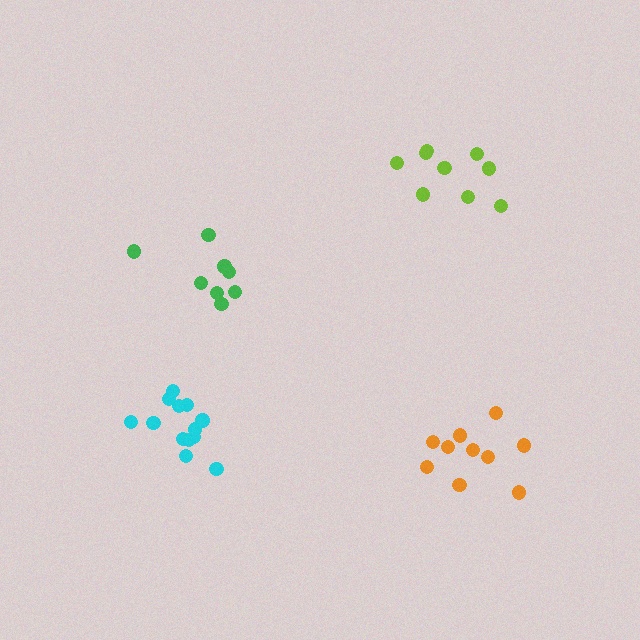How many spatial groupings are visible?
There are 4 spatial groupings.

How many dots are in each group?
Group 1: 10 dots, Group 2: 13 dots, Group 3: 9 dots, Group 4: 8 dots (40 total).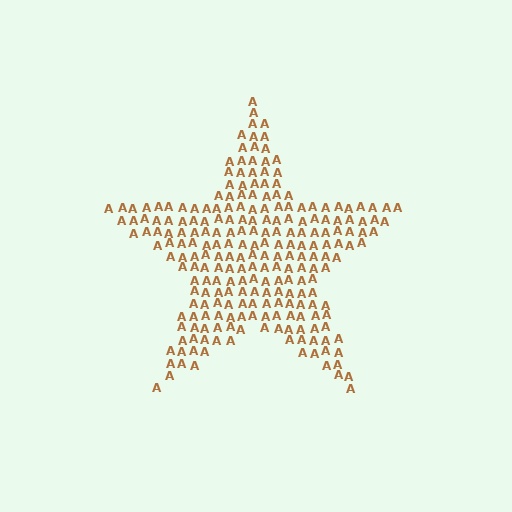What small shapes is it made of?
It is made of small letter A's.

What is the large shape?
The large shape is a star.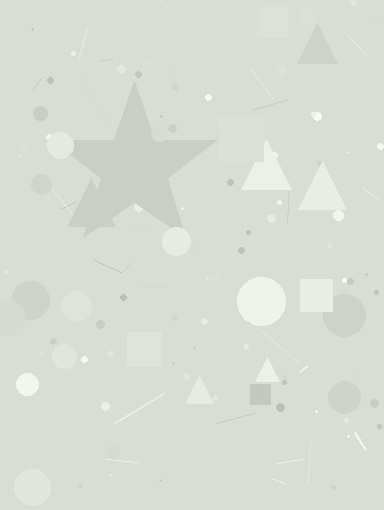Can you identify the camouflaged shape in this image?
The camouflaged shape is a star.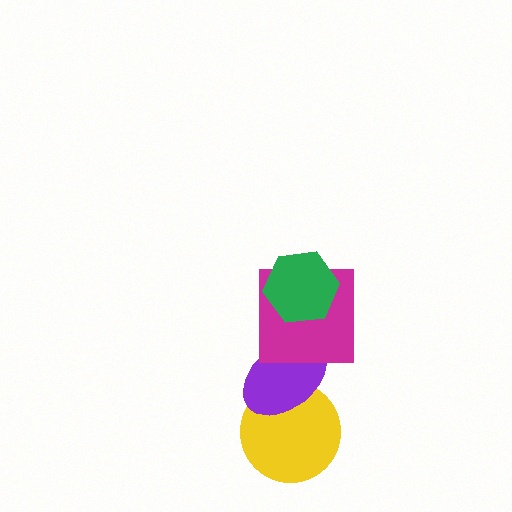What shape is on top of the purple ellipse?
The magenta square is on top of the purple ellipse.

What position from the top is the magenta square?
The magenta square is 2nd from the top.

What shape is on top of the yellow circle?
The purple ellipse is on top of the yellow circle.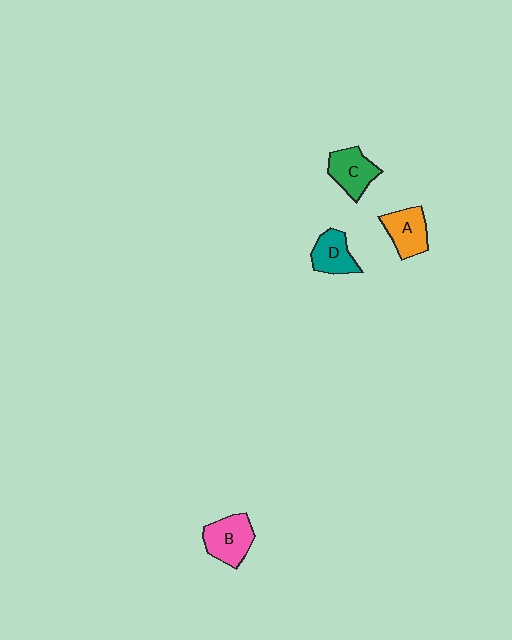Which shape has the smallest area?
Shape D (teal).